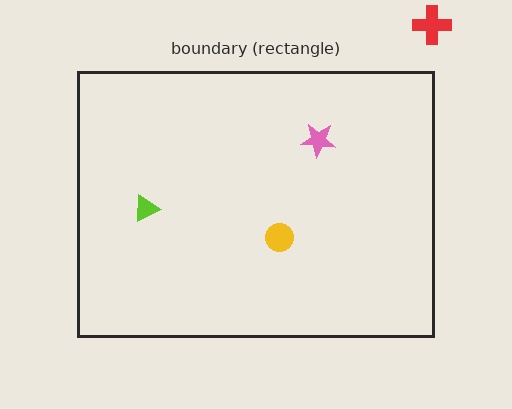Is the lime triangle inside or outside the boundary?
Inside.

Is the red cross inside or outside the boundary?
Outside.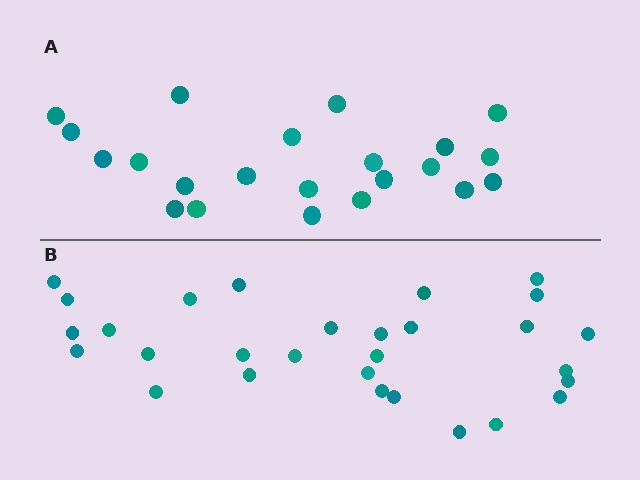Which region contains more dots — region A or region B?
Region B (the bottom region) has more dots.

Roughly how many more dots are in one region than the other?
Region B has roughly 8 or so more dots than region A.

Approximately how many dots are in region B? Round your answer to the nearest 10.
About 30 dots. (The exact count is 29, which rounds to 30.)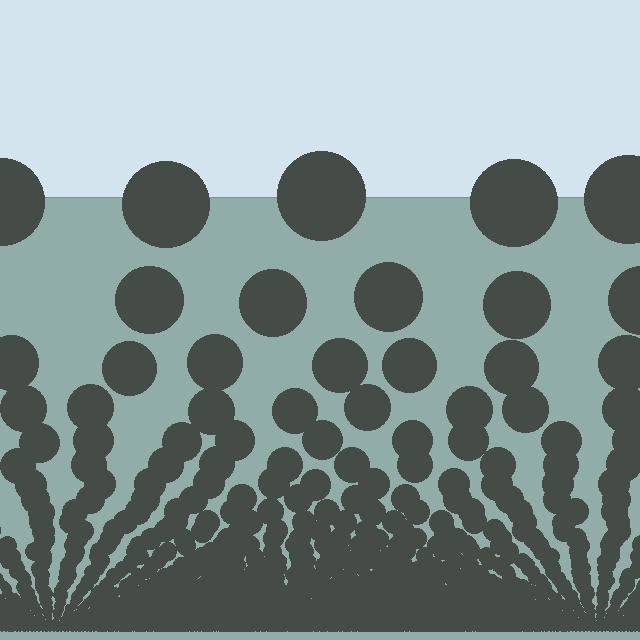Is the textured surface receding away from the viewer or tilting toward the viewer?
The surface appears to tilt toward the viewer. Texture elements get larger and sparser toward the top.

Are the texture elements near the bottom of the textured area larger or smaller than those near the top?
Smaller. The gradient is inverted — elements near the bottom are smaller and denser.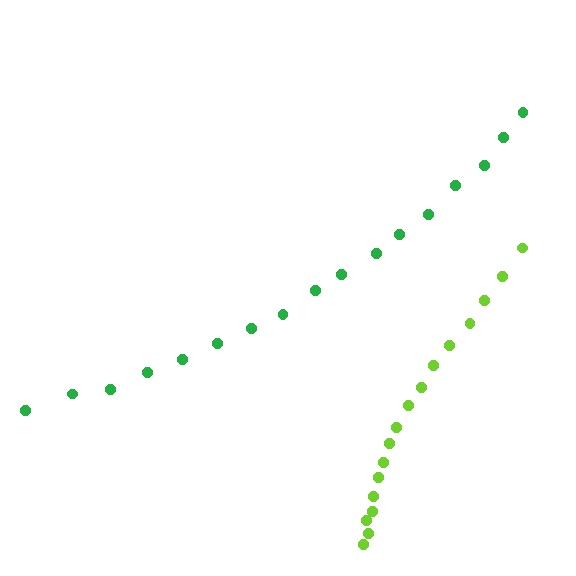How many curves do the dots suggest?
There are 2 distinct paths.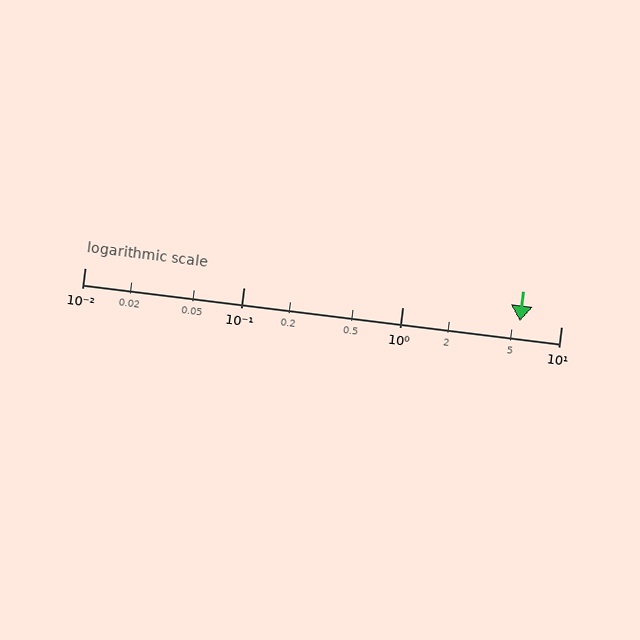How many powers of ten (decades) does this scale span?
The scale spans 3 decades, from 0.01 to 10.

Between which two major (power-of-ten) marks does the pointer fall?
The pointer is between 1 and 10.